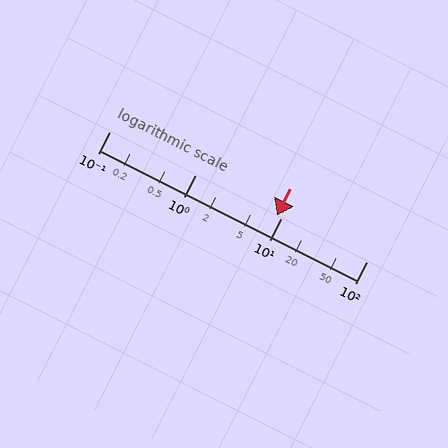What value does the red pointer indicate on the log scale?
The pointer indicates approximately 9.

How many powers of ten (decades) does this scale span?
The scale spans 3 decades, from 0.1 to 100.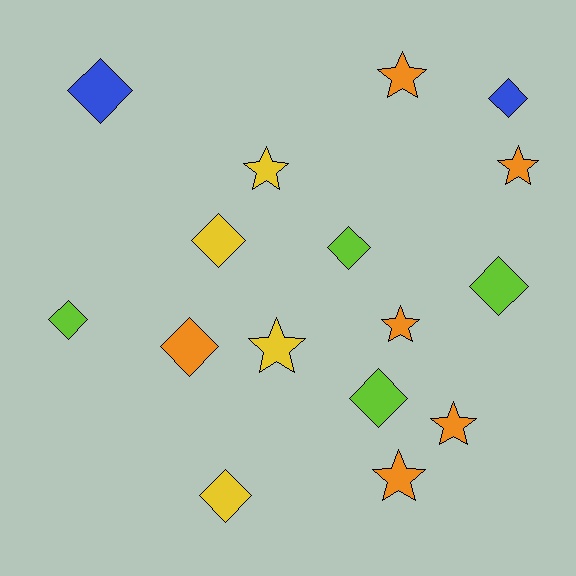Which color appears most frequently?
Orange, with 6 objects.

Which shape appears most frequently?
Diamond, with 9 objects.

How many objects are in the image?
There are 16 objects.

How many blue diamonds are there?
There are 2 blue diamonds.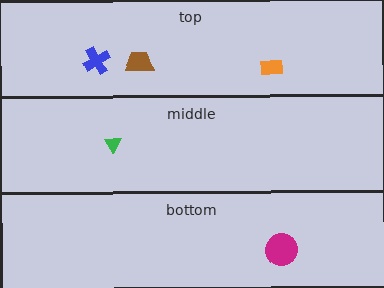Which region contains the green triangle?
The middle region.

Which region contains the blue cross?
The top region.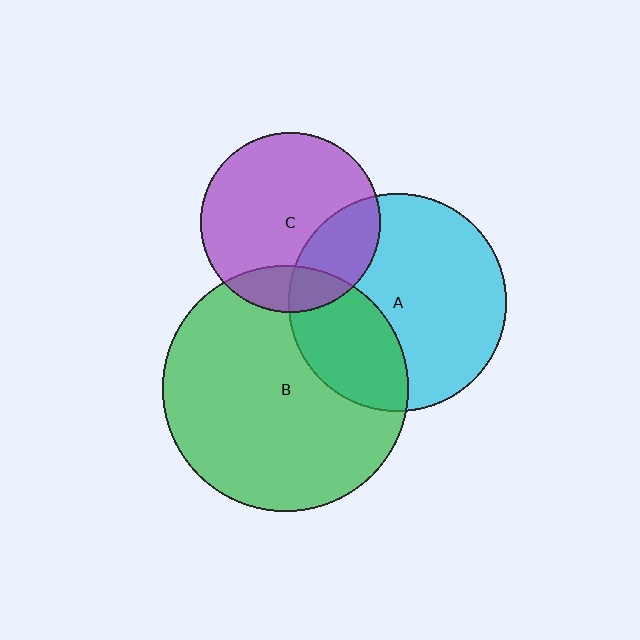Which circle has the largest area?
Circle B (green).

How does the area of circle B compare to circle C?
Approximately 1.9 times.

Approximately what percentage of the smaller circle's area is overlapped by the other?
Approximately 25%.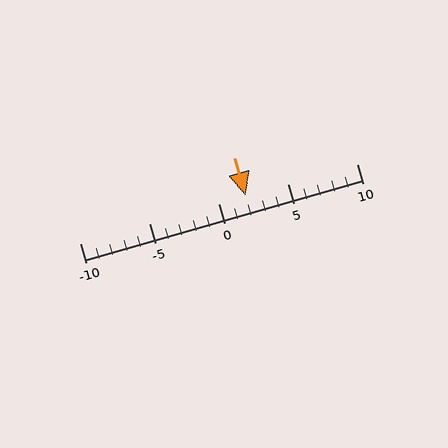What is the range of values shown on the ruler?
The ruler shows values from -10 to 10.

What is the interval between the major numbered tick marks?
The major tick marks are spaced 5 units apart.